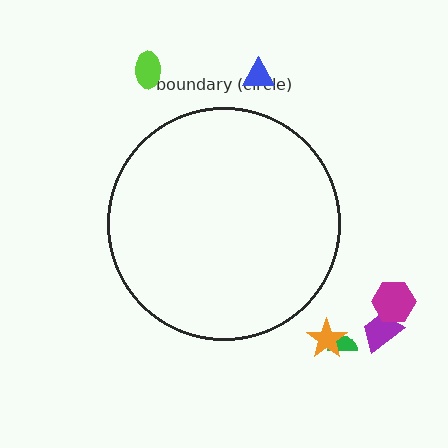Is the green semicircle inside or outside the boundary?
Outside.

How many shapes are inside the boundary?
0 inside, 6 outside.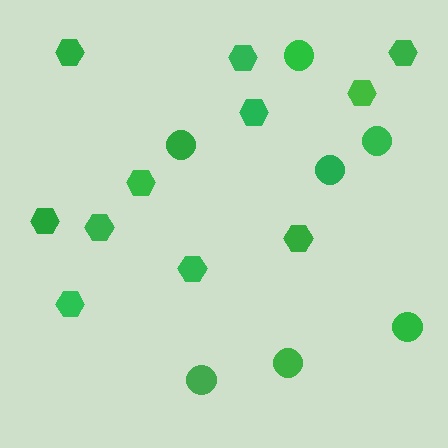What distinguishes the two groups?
There are 2 groups: one group of circles (7) and one group of hexagons (11).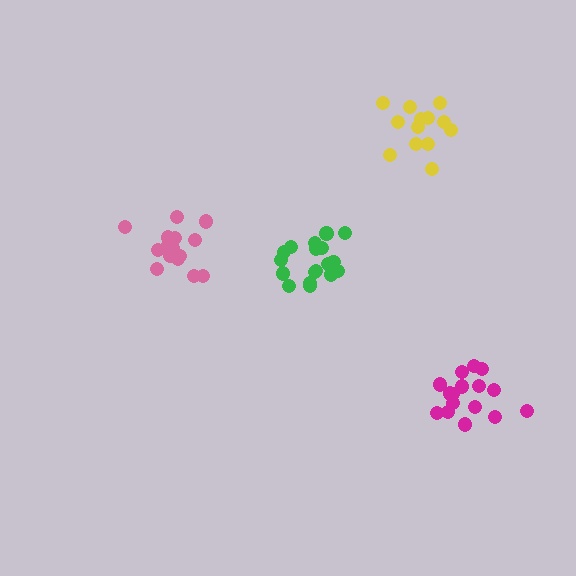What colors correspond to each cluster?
The clusters are colored: green, magenta, pink, yellow.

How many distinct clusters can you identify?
There are 4 distinct clusters.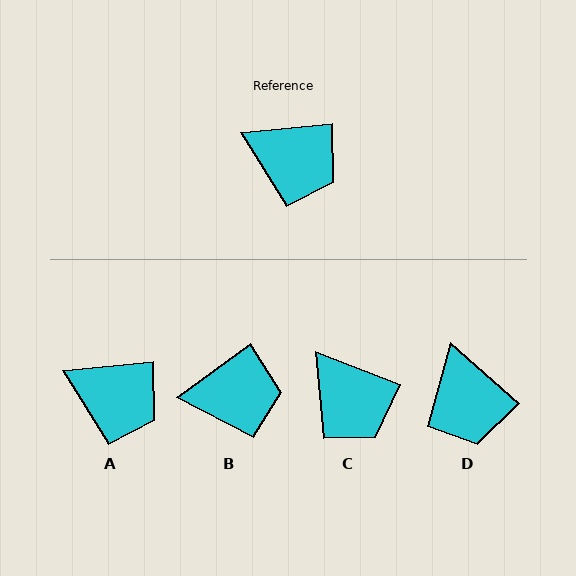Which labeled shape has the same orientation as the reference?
A.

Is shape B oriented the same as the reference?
No, it is off by about 31 degrees.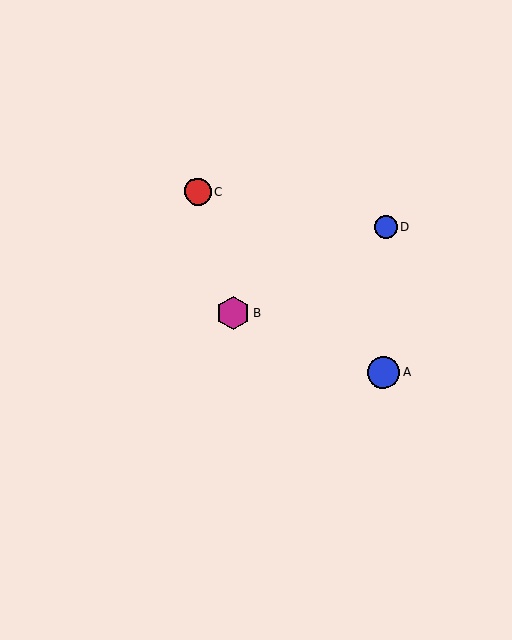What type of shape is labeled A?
Shape A is a blue circle.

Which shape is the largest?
The magenta hexagon (labeled B) is the largest.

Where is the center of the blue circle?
The center of the blue circle is at (383, 372).